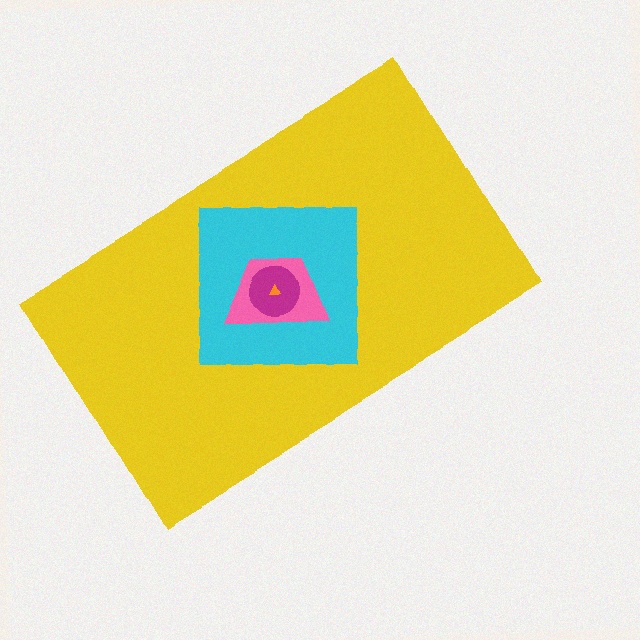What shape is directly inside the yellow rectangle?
The cyan square.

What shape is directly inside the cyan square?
The pink trapezoid.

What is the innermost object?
The orange triangle.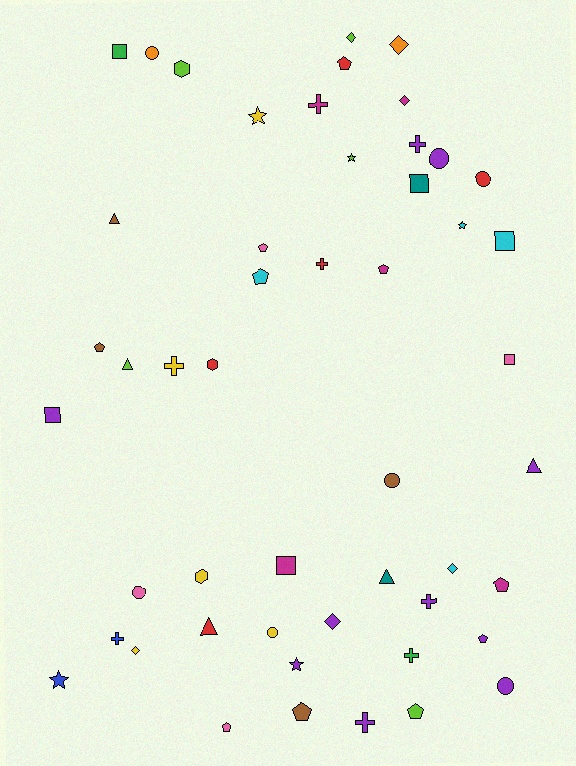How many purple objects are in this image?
There are 10 purple objects.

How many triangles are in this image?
There are 5 triangles.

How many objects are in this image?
There are 50 objects.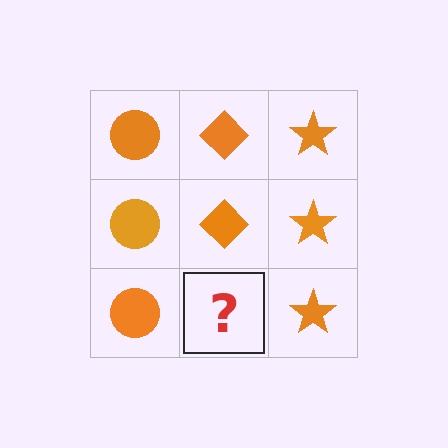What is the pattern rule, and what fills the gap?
The rule is that each column has a consistent shape. The gap should be filled with an orange diamond.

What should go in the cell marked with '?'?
The missing cell should contain an orange diamond.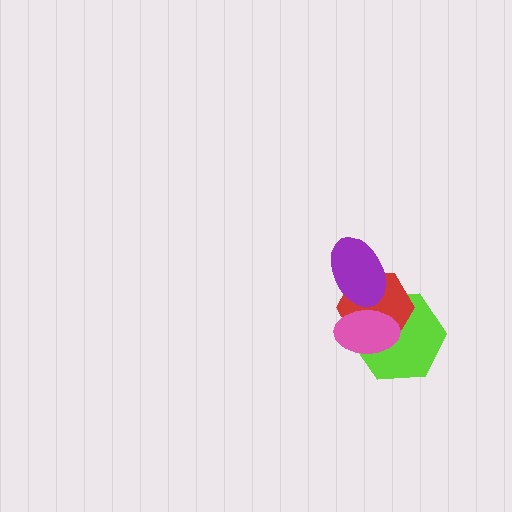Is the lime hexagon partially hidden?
Yes, it is partially covered by another shape.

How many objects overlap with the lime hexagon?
3 objects overlap with the lime hexagon.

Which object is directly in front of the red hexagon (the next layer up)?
The purple ellipse is directly in front of the red hexagon.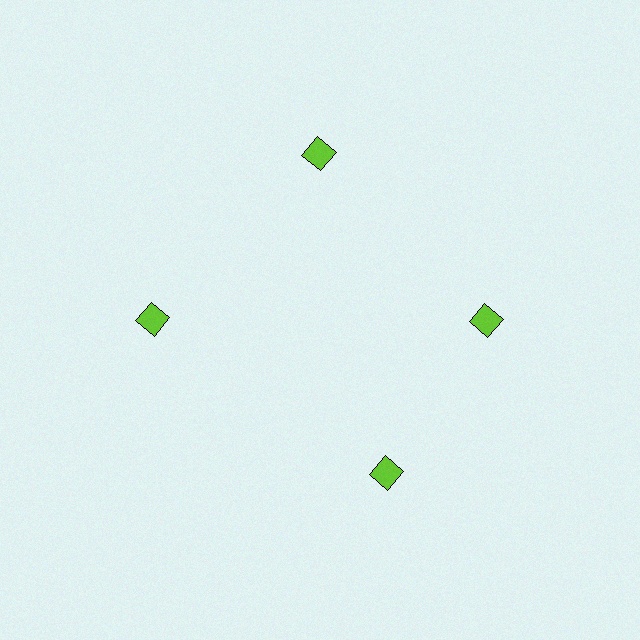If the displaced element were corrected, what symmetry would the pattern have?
It would have 4-fold rotational symmetry — the pattern would map onto itself every 90 degrees.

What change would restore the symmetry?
The symmetry would be restored by rotating it back into even spacing with its neighbors so that all 4 squares sit at equal angles and equal distance from the center.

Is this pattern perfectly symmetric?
No. The 4 lime squares are arranged in a ring, but one element near the 6 o'clock position is rotated out of alignment along the ring, breaking the 4-fold rotational symmetry.